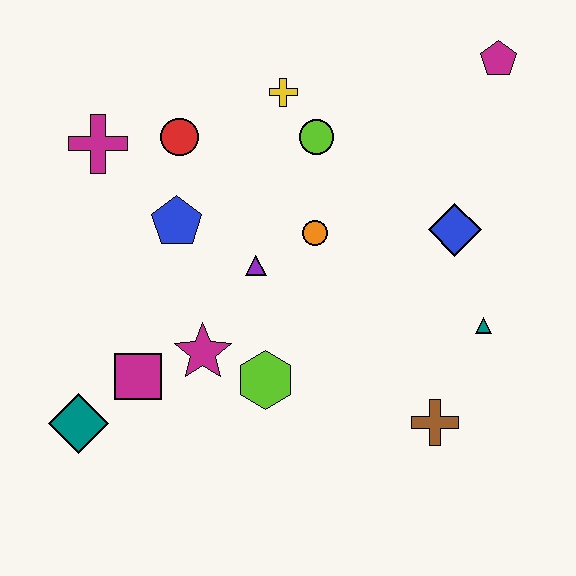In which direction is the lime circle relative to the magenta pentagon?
The lime circle is to the left of the magenta pentagon.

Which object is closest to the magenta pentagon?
The blue diamond is closest to the magenta pentagon.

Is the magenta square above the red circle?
No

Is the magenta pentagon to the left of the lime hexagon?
No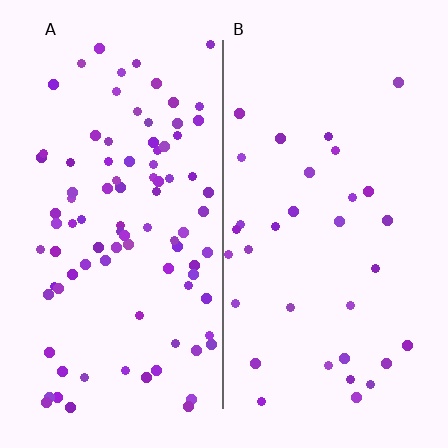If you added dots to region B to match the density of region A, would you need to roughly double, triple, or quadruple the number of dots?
Approximately triple.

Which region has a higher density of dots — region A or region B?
A (the left).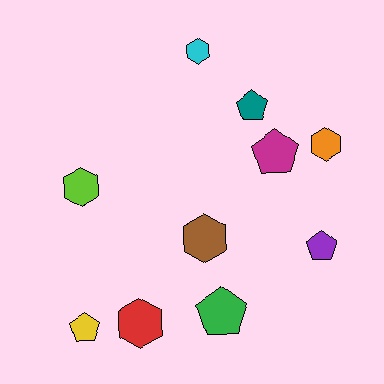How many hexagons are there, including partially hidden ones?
There are 5 hexagons.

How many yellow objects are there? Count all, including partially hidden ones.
There is 1 yellow object.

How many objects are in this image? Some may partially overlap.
There are 10 objects.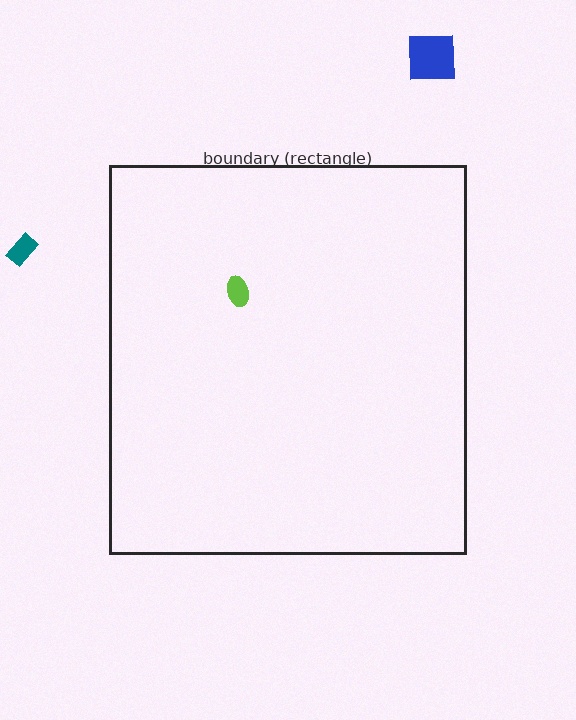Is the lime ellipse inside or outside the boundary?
Inside.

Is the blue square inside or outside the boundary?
Outside.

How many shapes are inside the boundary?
1 inside, 2 outside.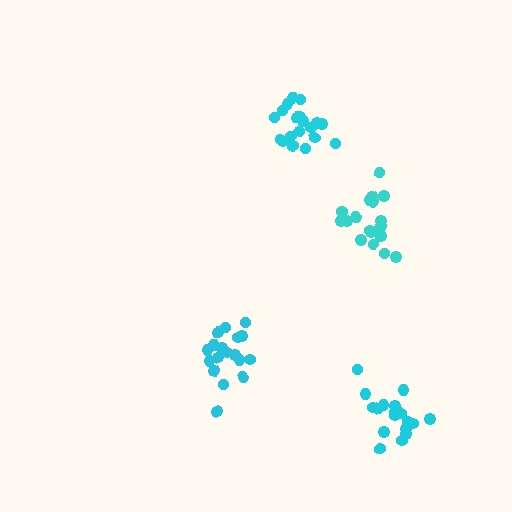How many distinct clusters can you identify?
There are 4 distinct clusters.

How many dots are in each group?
Group 1: 18 dots, Group 2: 19 dots, Group 3: 19 dots, Group 4: 19 dots (75 total).